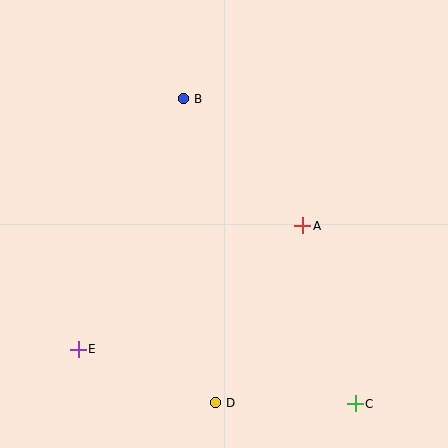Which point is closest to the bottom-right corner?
Point C is closest to the bottom-right corner.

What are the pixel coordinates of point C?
Point C is at (355, 404).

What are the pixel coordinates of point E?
Point E is at (78, 349).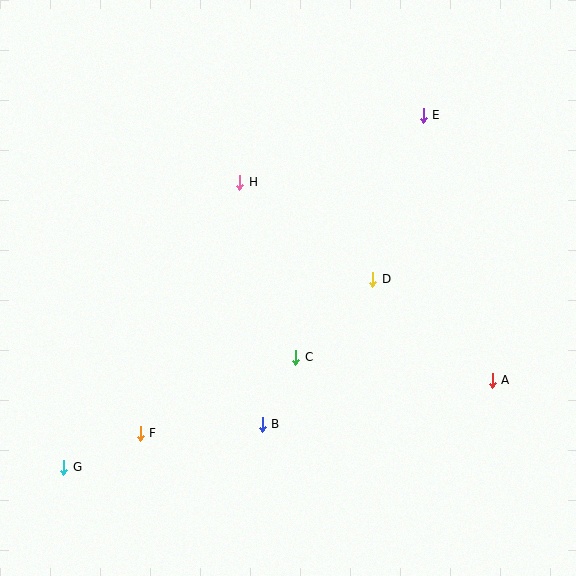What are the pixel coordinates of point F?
Point F is at (140, 433).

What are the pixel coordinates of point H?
Point H is at (240, 182).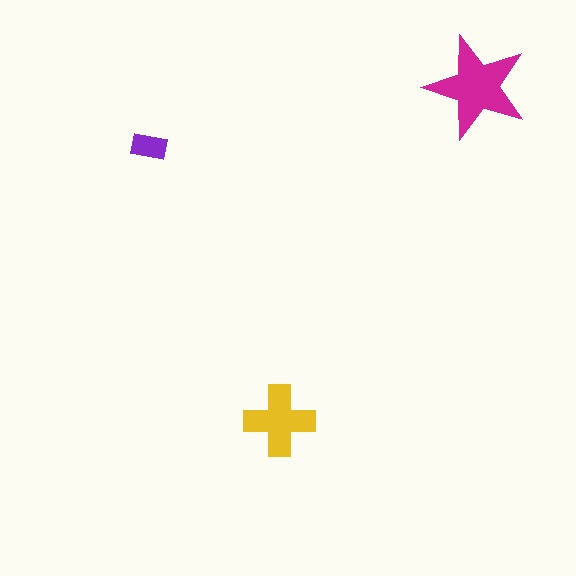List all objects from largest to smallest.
The magenta star, the yellow cross, the purple rectangle.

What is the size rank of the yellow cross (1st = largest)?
2nd.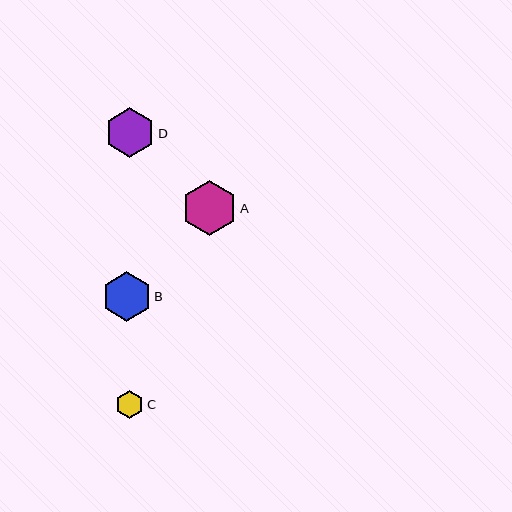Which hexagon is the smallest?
Hexagon C is the smallest with a size of approximately 28 pixels.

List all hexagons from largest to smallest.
From largest to smallest: A, D, B, C.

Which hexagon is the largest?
Hexagon A is the largest with a size of approximately 55 pixels.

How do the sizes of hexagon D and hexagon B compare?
Hexagon D and hexagon B are approximately the same size.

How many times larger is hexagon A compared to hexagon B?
Hexagon A is approximately 1.1 times the size of hexagon B.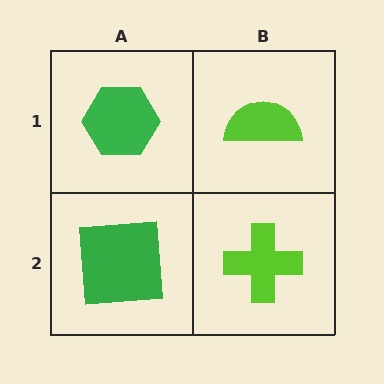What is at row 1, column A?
A green hexagon.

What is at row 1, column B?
A lime semicircle.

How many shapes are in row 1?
2 shapes.